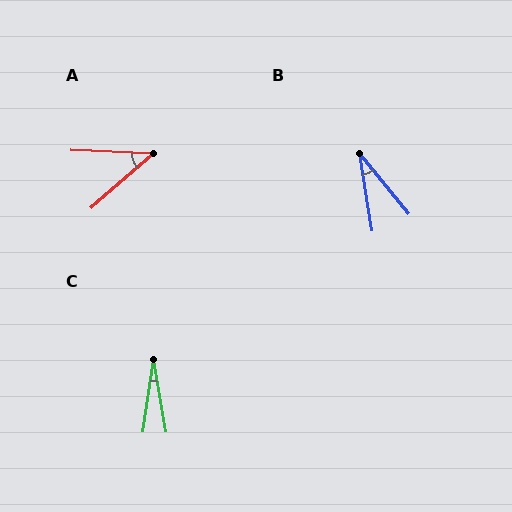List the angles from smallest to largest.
C (18°), B (30°), A (43°).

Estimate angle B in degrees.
Approximately 30 degrees.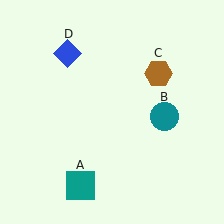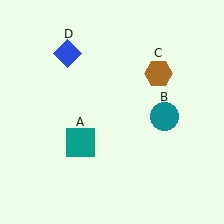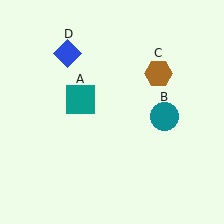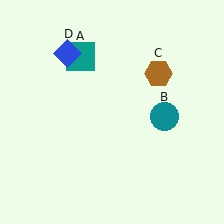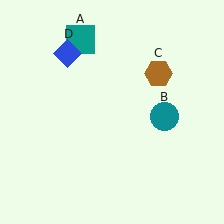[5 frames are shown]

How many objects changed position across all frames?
1 object changed position: teal square (object A).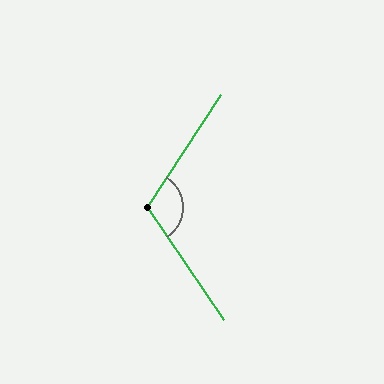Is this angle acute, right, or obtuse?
It is obtuse.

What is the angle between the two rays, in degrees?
Approximately 112 degrees.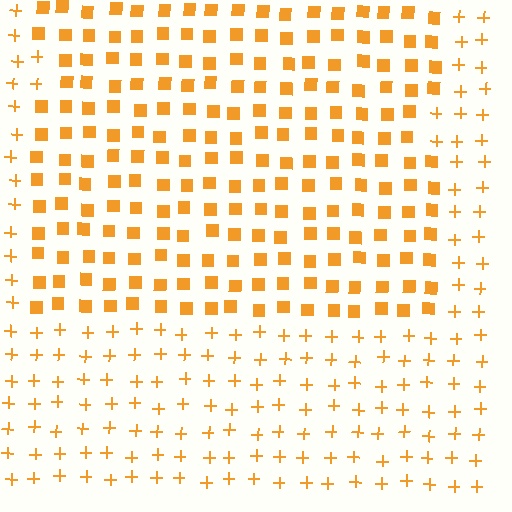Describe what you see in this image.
The image is filled with small orange elements arranged in a uniform grid. A rectangle-shaped region contains squares, while the surrounding area contains plus signs. The boundary is defined purely by the change in element shape.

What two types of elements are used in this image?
The image uses squares inside the rectangle region and plus signs outside it.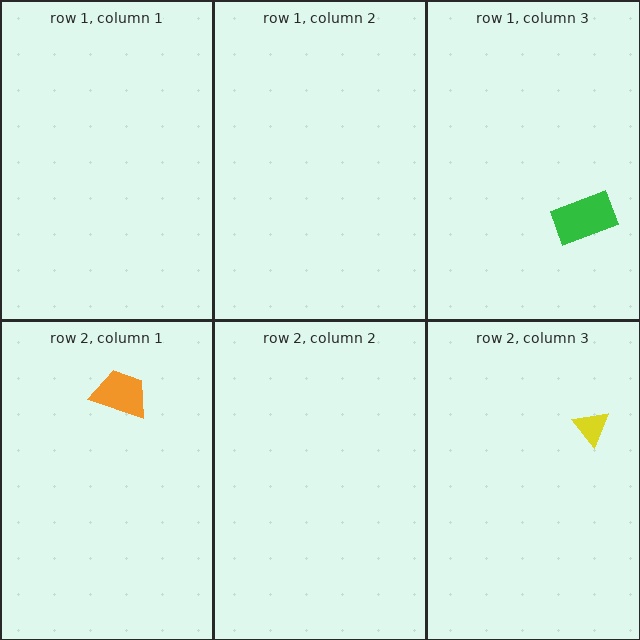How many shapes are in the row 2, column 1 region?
1.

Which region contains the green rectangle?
The row 1, column 3 region.